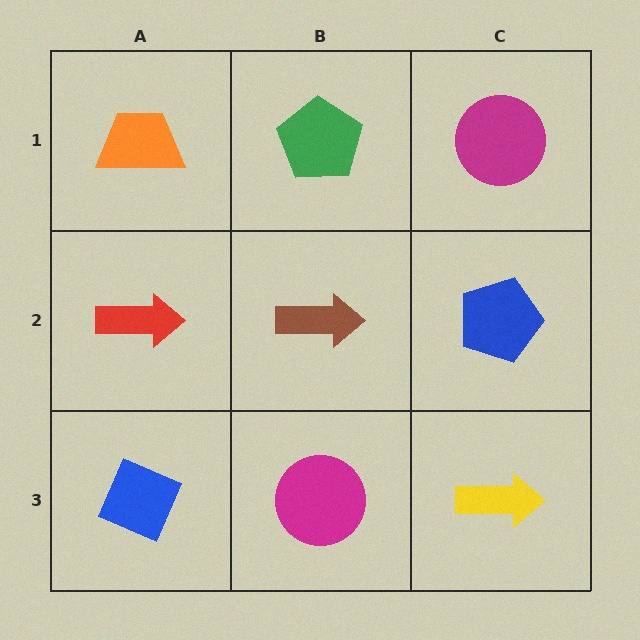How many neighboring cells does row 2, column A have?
3.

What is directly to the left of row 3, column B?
A blue diamond.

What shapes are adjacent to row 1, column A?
A red arrow (row 2, column A), a green pentagon (row 1, column B).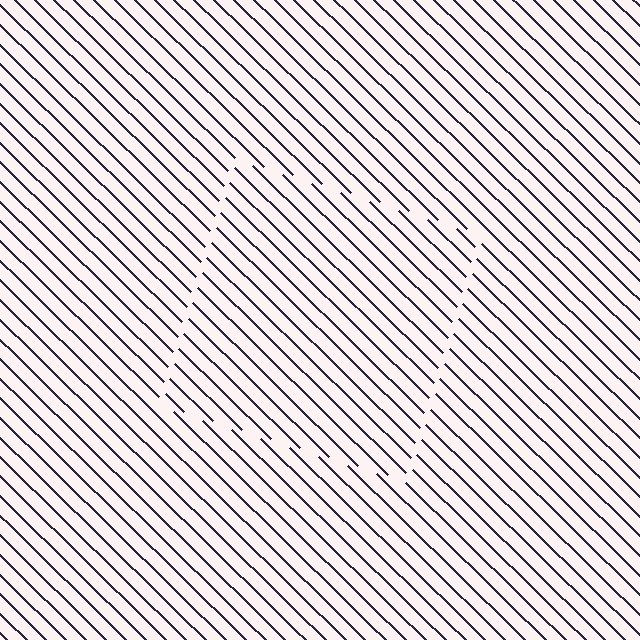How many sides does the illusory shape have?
4 sides — the line-ends trace a square.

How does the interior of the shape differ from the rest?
The interior of the shape contains the same grating, shifted by half a period — the contour is defined by the phase discontinuity where line-ends from the inner and outer gratings abut.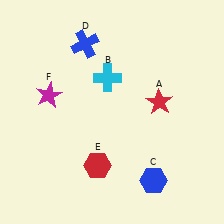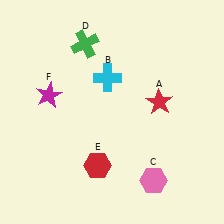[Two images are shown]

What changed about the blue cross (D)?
In Image 1, D is blue. In Image 2, it changed to green.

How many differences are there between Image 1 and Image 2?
There are 2 differences between the two images.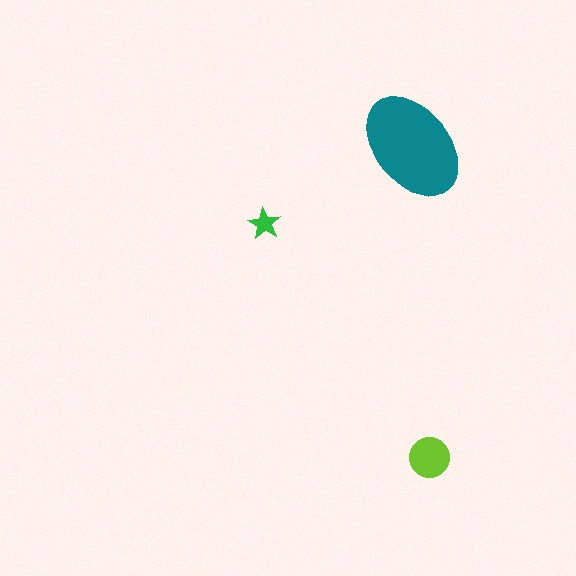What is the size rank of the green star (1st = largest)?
3rd.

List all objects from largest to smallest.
The teal ellipse, the lime circle, the green star.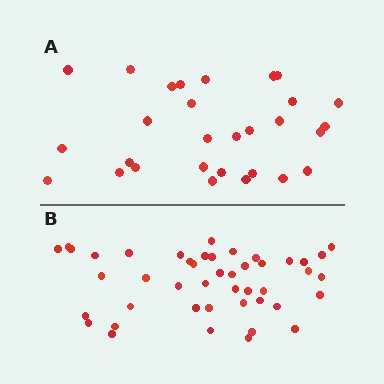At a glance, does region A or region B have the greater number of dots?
Region B (the bottom region) has more dots.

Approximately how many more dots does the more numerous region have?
Region B has approximately 15 more dots than region A.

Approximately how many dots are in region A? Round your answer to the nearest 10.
About 30 dots. (The exact count is 29, which rounds to 30.)